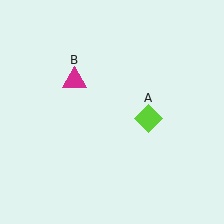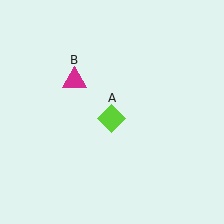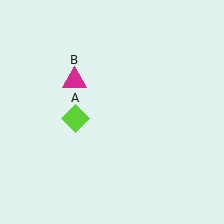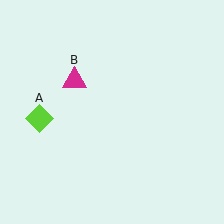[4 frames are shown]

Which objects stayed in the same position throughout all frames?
Magenta triangle (object B) remained stationary.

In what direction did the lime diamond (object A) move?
The lime diamond (object A) moved left.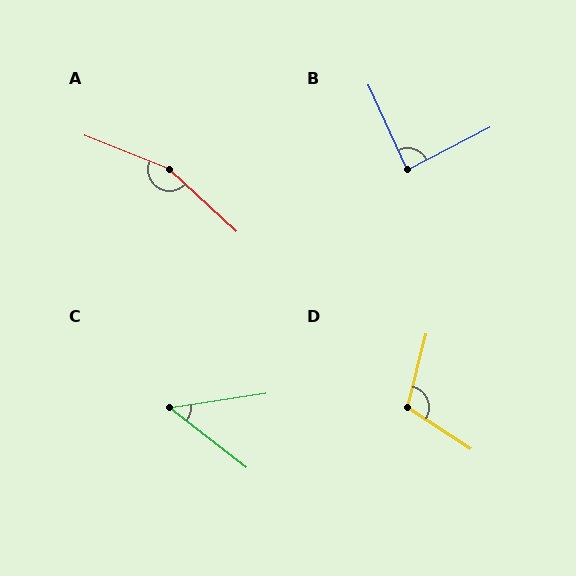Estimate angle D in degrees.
Approximately 109 degrees.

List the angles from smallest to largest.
C (46°), B (87°), D (109°), A (159°).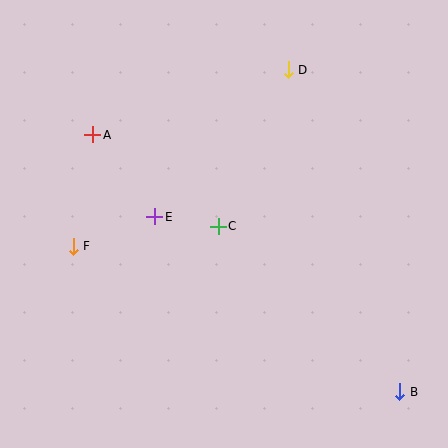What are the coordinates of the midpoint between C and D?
The midpoint between C and D is at (253, 148).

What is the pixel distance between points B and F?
The distance between B and F is 357 pixels.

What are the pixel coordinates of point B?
Point B is at (400, 392).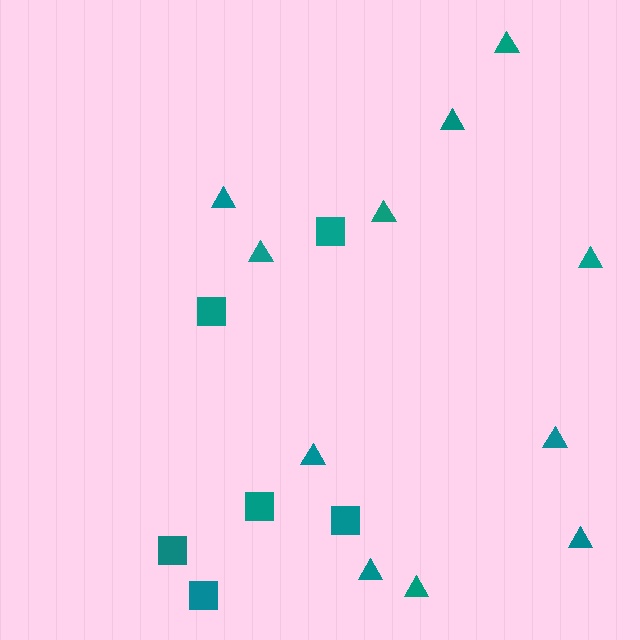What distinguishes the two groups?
There are 2 groups: one group of squares (6) and one group of triangles (11).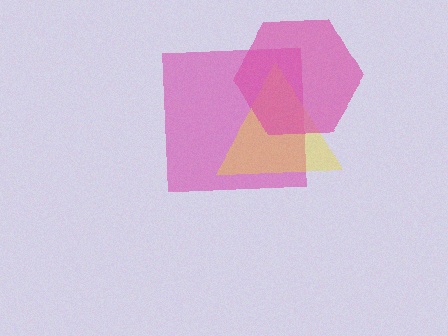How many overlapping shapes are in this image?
There are 3 overlapping shapes in the image.